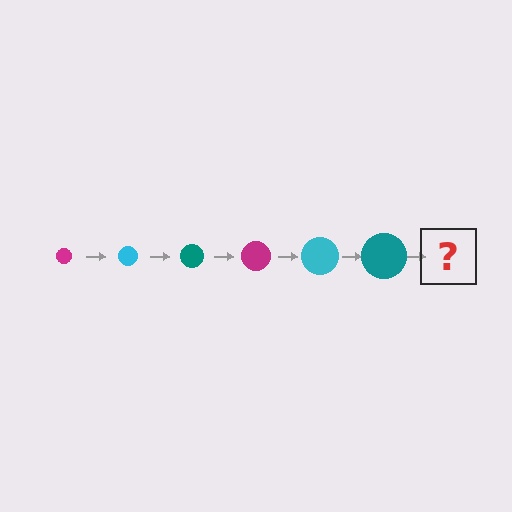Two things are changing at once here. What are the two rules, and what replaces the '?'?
The two rules are that the circle grows larger each step and the color cycles through magenta, cyan, and teal. The '?' should be a magenta circle, larger than the previous one.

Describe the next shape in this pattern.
It should be a magenta circle, larger than the previous one.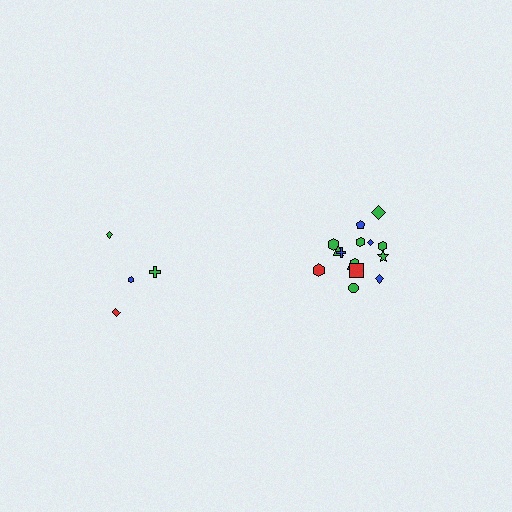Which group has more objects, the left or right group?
The right group.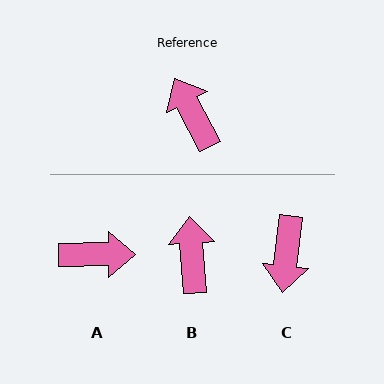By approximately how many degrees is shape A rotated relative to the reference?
Approximately 117 degrees clockwise.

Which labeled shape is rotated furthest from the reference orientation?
C, about 146 degrees away.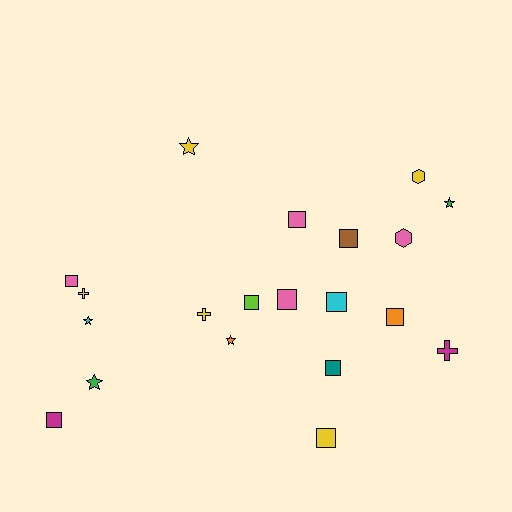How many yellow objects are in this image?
There are 5 yellow objects.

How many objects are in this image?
There are 20 objects.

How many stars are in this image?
There are 5 stars.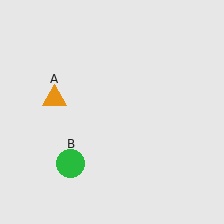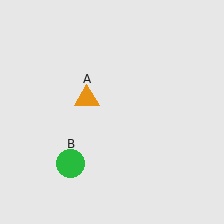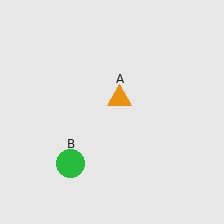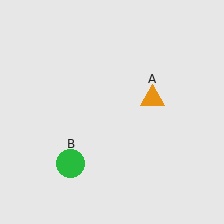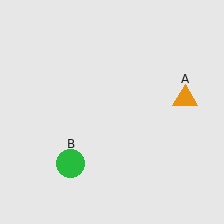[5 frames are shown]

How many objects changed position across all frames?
1 object changed position: orange triangle (object A).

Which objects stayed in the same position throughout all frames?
Green circle (object B) remained stationary.